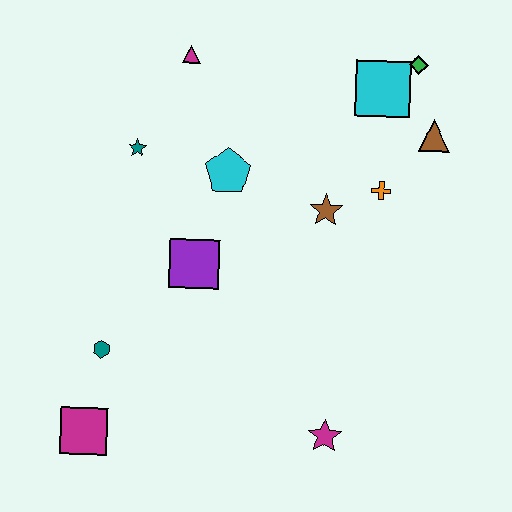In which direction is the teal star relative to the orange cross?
The teal star is to the left of the orange cross.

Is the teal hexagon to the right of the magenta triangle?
No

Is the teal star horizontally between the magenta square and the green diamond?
Yes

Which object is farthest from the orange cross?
The magenta square is farthest from the orange cross.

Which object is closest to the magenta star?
The purple square is closest to the magenta star.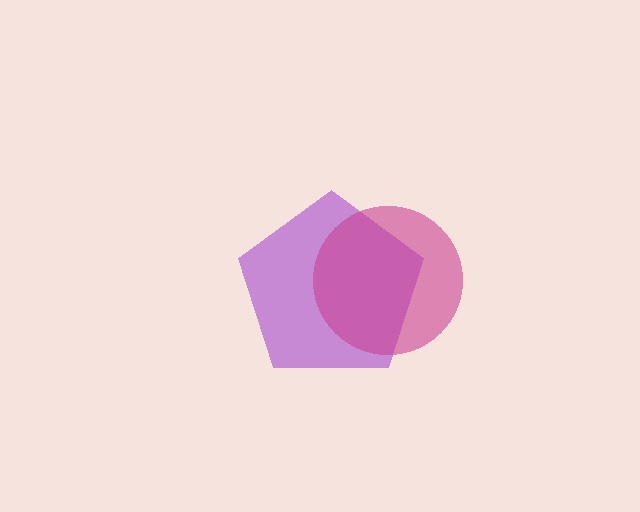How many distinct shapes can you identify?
There are 2 distinct shapes: a purple pentagon, a magenta circle.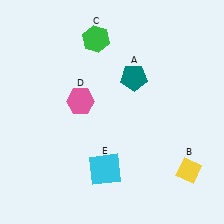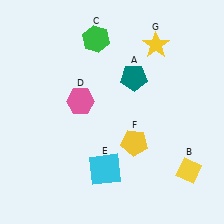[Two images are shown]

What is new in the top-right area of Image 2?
A yellow star (G) was added in the top-right area of Image 2.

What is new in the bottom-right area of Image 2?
A yellow pentagon (F) was added in the bottom-right area of Image 2.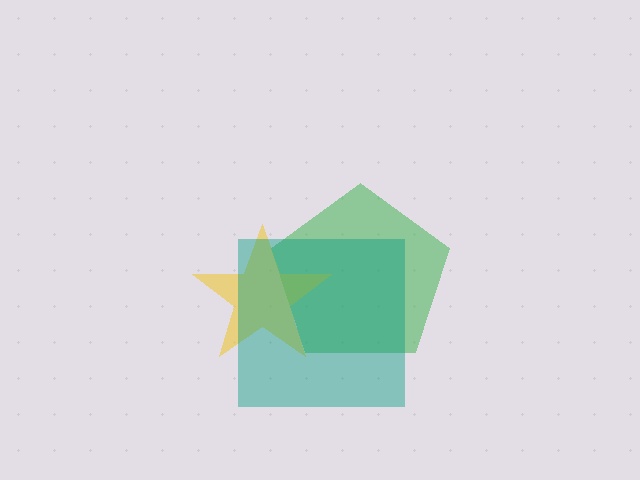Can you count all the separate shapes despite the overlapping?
Yes, there are 3 separate shapes.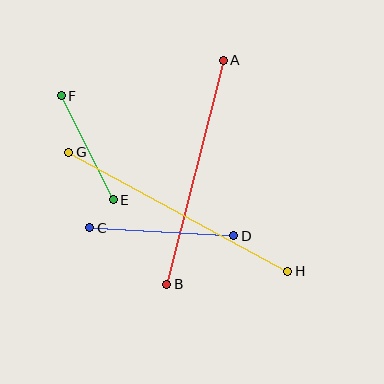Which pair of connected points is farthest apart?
Points G and H are farthest apart.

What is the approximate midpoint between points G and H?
The midpoint is at approximately (178, 212) pixels.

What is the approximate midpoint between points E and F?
The midpoint is at approximately (87, 148) pixels.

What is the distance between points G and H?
The distance is approximately 249 pixels.